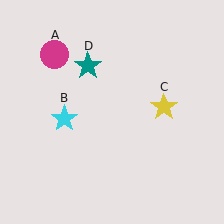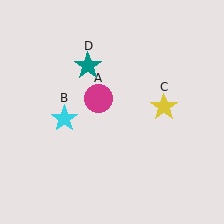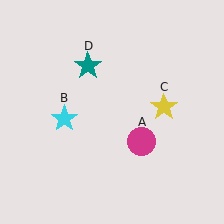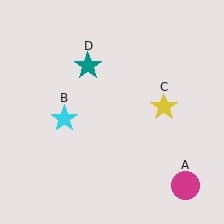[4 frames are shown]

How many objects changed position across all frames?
1 object changed position: magenta circle (object A).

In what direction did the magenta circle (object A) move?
The magenta circle (object A) moved down and to the right.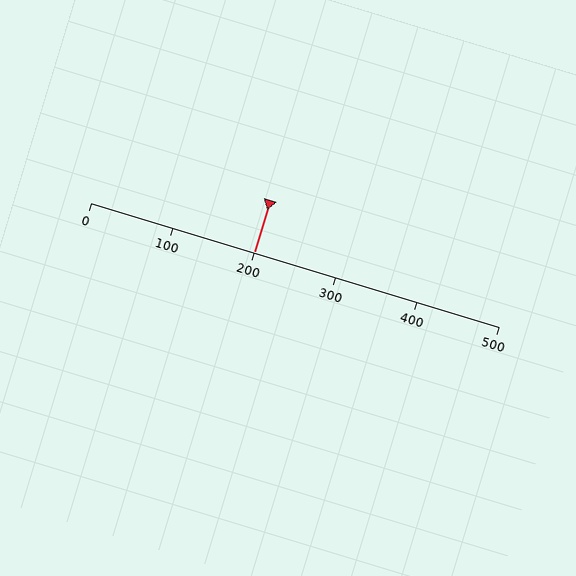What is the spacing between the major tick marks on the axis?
The major ticks are spaced 100 apart.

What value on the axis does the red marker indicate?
The marker indicates approximately 200.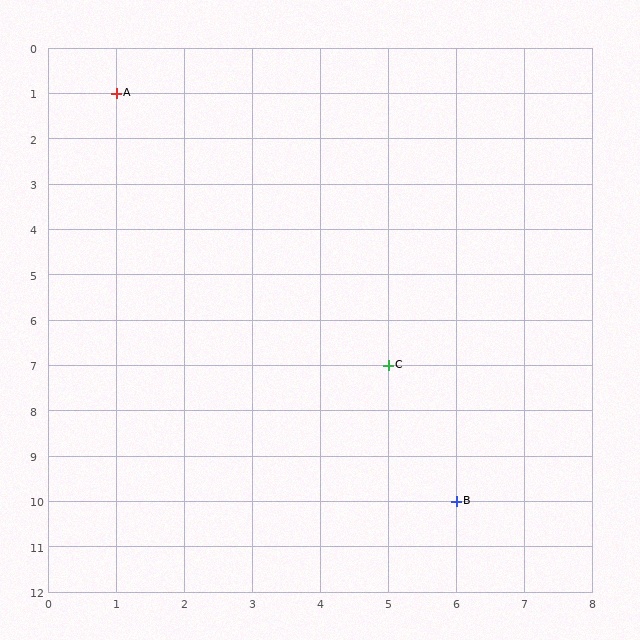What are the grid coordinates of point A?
Point A is at grid coordinates (1, 1).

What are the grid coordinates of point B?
Point B is at grid coordinates (6, 10).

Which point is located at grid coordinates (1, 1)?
Point A is at (1, 1).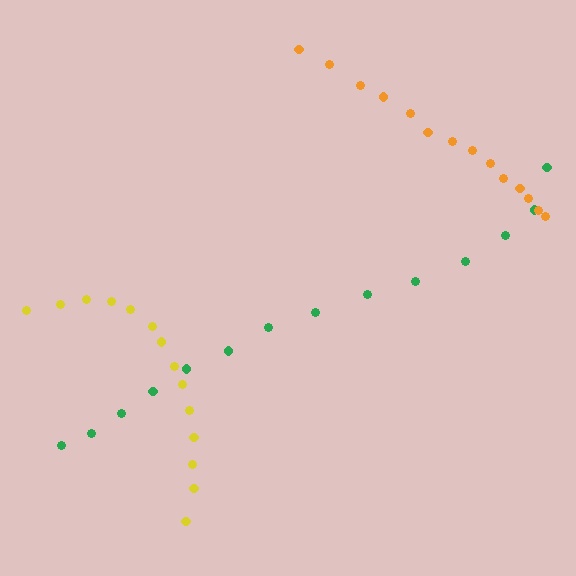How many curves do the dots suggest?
There are 3 distinct paths.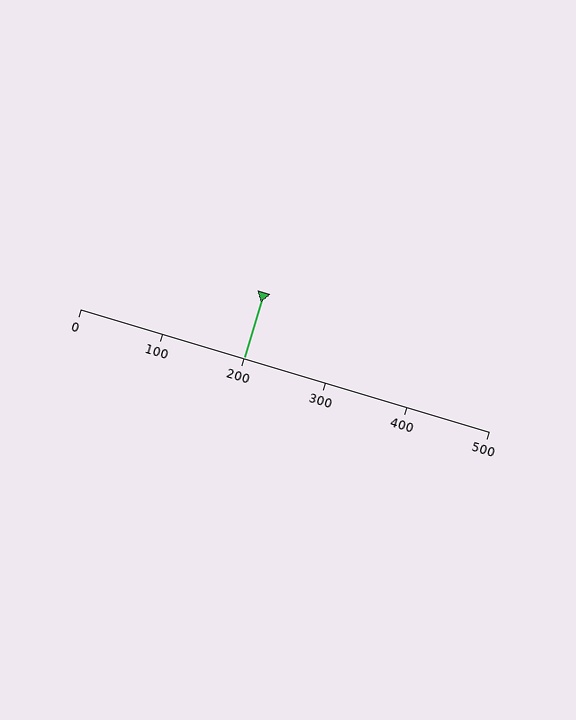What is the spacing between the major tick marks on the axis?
The major ticks are spaced 100 apart.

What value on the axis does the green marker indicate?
The marker indicates approximately 200.